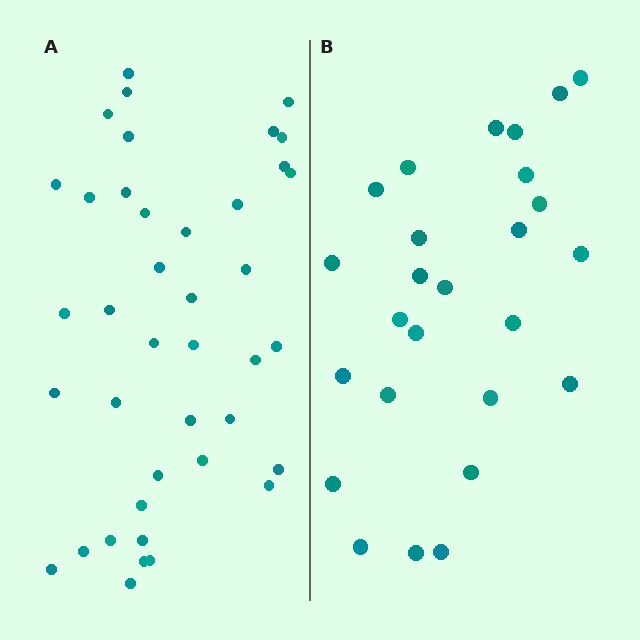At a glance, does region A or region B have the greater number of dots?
Region A (the left region) has more dots.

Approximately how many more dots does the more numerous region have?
Region A has approximately 15 more dots than region B.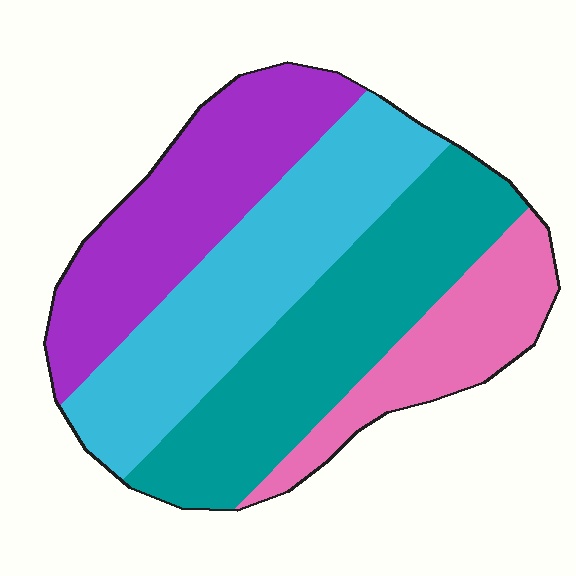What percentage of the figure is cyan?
Cyan covers 29% of the figure.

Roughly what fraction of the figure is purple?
Purple covers 25% of the figure.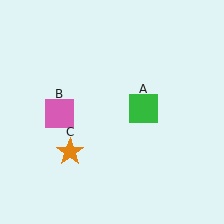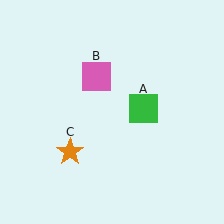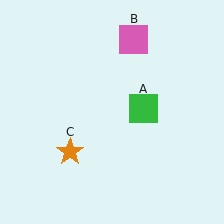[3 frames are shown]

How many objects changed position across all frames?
1 object changed position: pink square (object B).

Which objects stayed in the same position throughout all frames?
Green square (object A) and orange star (object C) remained stationary.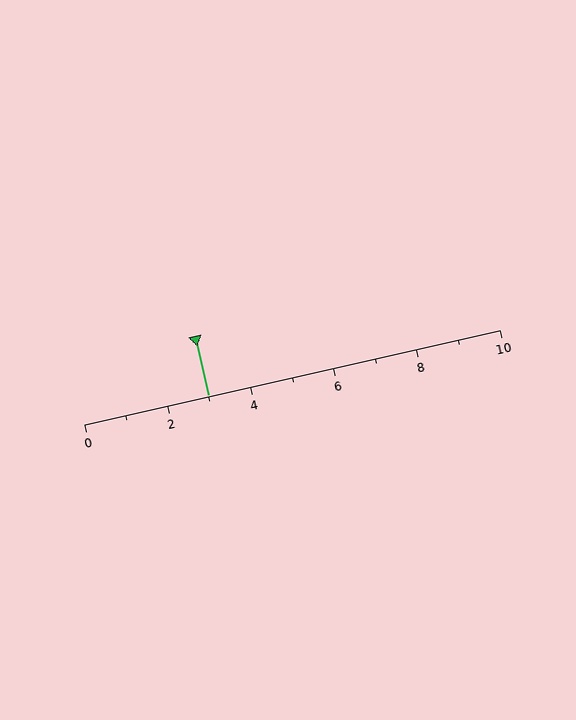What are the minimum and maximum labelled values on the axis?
The axis runs from 0 to 10.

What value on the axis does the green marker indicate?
The marker indicates approximately 3.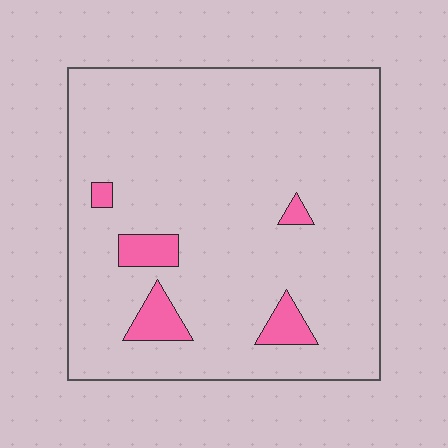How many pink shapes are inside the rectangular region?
5.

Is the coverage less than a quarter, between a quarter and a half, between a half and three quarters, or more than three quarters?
Less than a quarter.